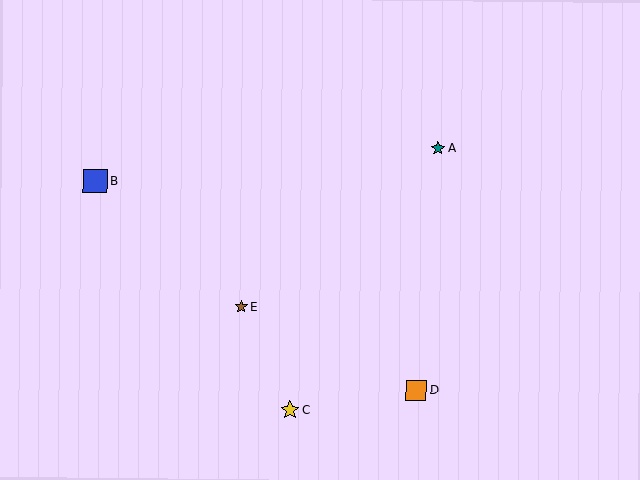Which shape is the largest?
The blue square (labeled B) is the largest.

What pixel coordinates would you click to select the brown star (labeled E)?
Click at (241, 307) to select the brown star E.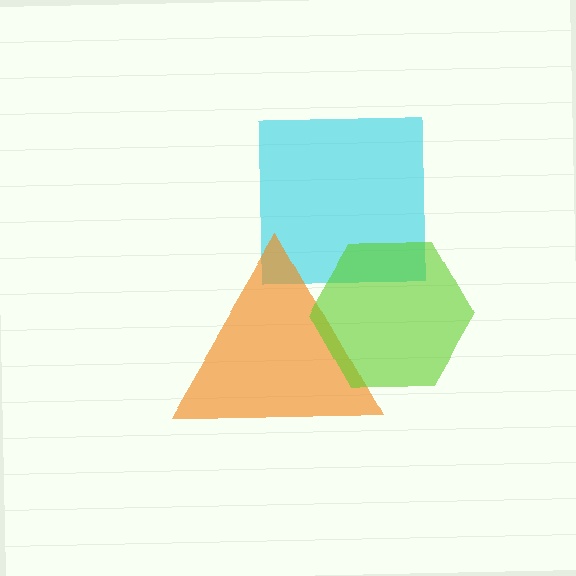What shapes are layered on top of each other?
The layered shapes are: a cyan square, an orange triangle, a lime hexagon.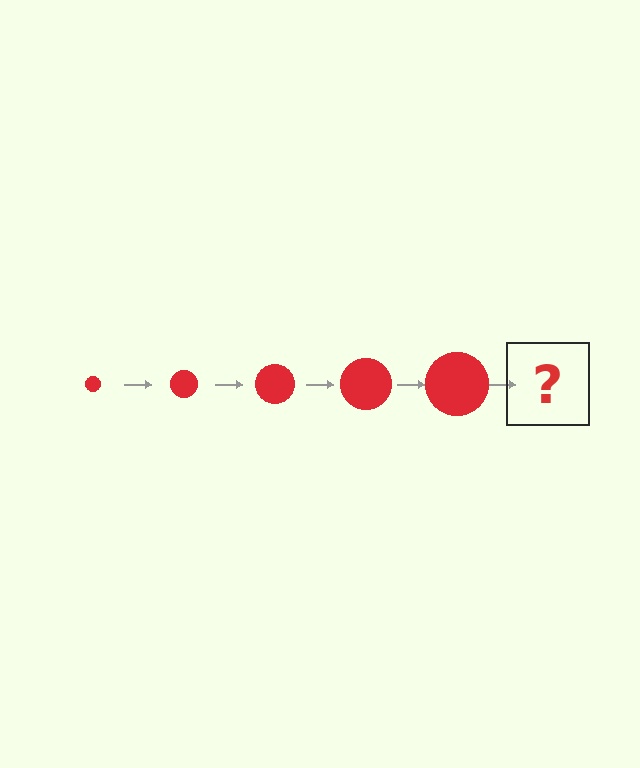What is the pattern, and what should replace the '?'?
The pattern is that the circle gets progressively larger each step. The '?' should be a red circle, larger than the previous one.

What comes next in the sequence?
The next element should be a red circle, larger than the previous one.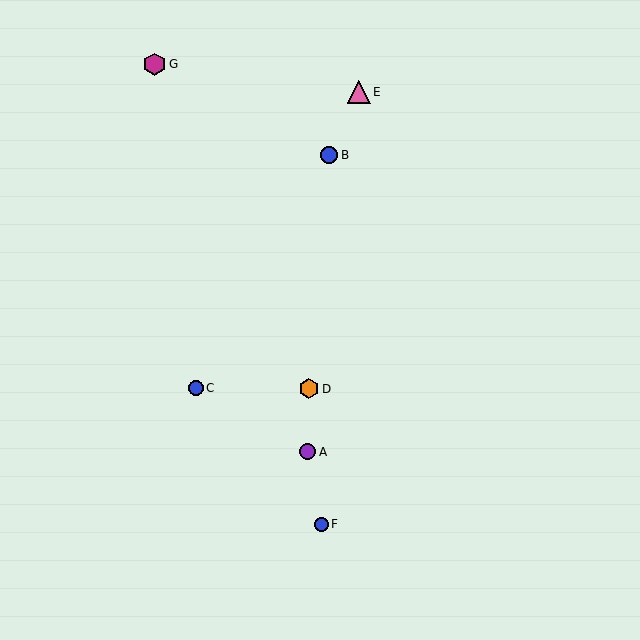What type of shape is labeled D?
Shape D is an orange hexagon.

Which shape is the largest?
The pink triangle (labeled E) is the largest.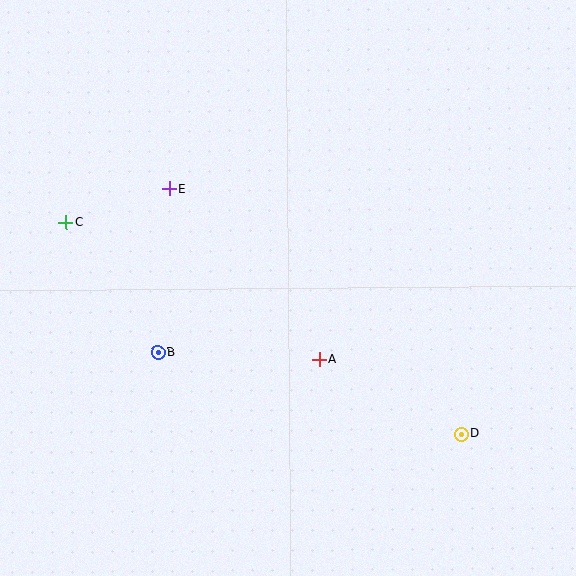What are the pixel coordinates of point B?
Point B is at (158, 352).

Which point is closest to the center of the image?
Point A at (319, 359) is closest to the center.